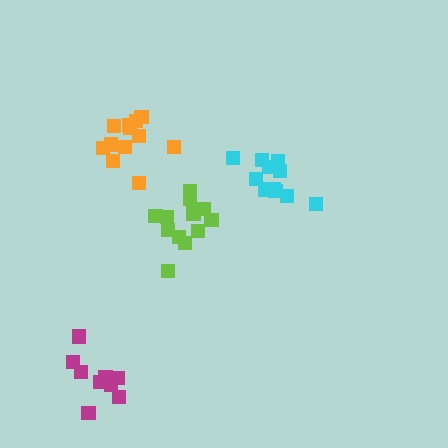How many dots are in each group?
Group 1: 12 dots, Group 2: 11 dots, Group 3: 13 dots, Group 4: 9 dots (45 total).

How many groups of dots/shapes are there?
There are 4 groups.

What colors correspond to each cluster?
The clusters are colored: orange, cyan, lime, magenta.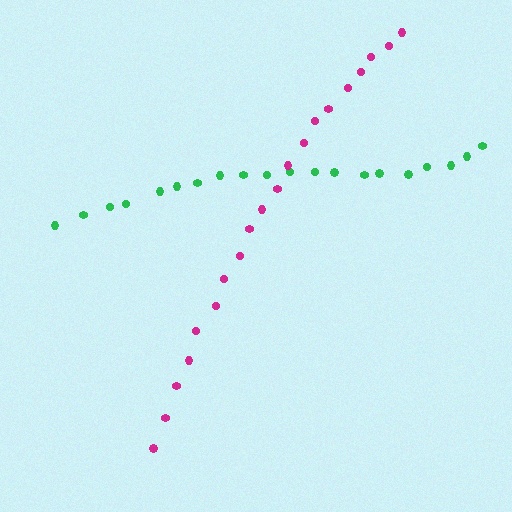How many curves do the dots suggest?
There are 2 distinct paths.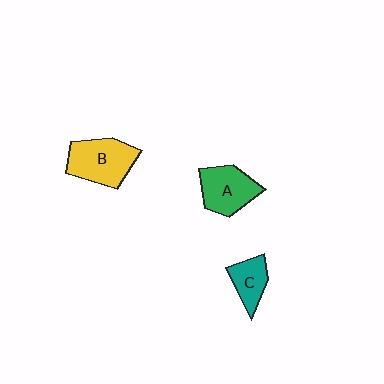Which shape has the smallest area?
Shape C (teal).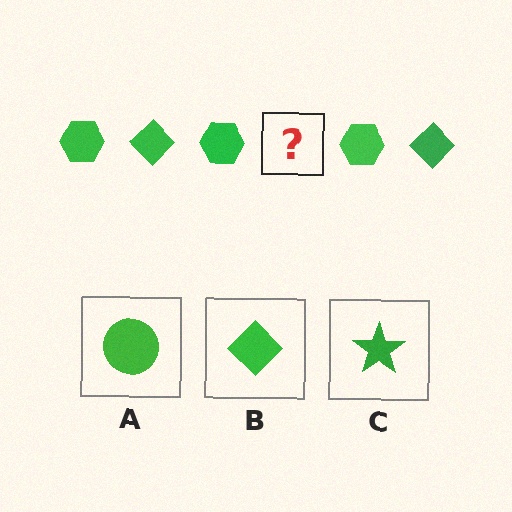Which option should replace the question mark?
Option B.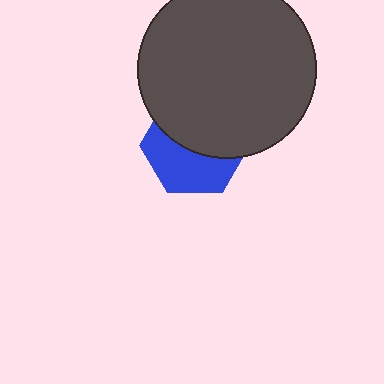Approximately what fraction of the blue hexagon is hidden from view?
Roughly 53% of the blue hexagon is hidden behind the dark gray circle.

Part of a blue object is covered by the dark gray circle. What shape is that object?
It is a hexagon.